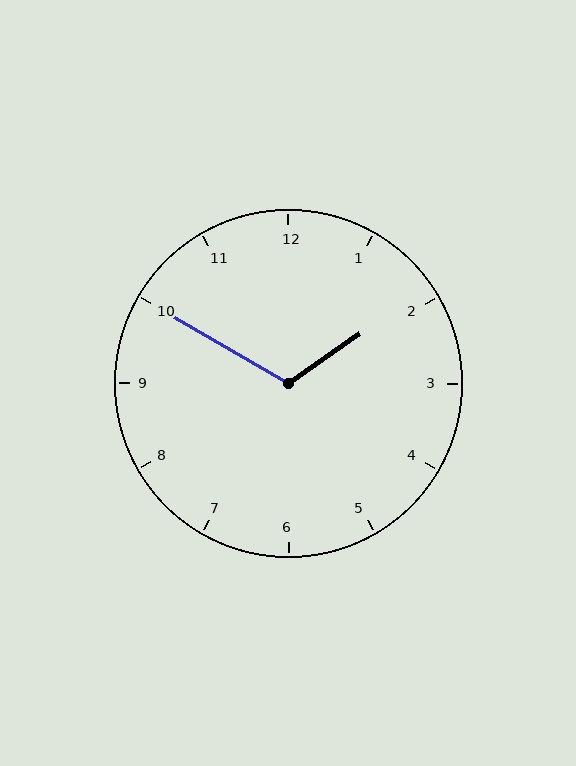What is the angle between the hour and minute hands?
Approximately 115 degrees.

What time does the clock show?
1:50.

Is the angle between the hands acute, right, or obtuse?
It is obtuse.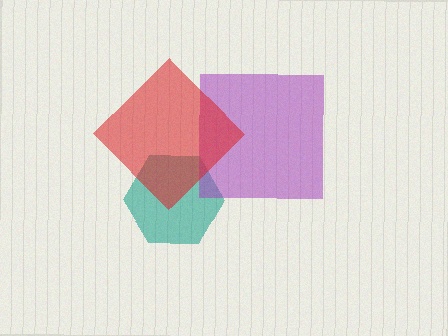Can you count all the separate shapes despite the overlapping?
Yes, there are 3 separate shapes.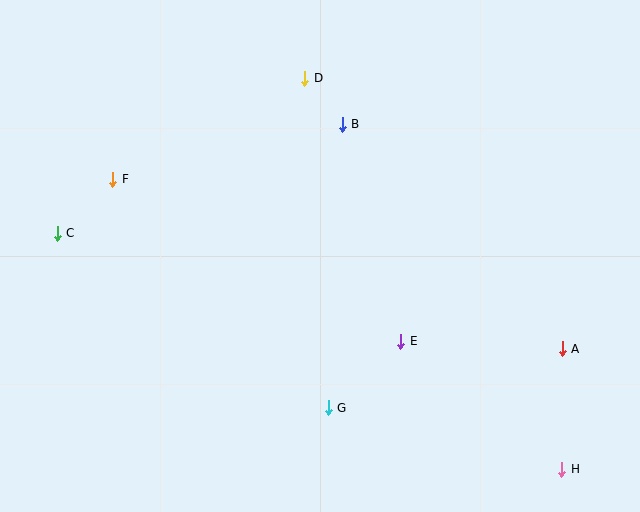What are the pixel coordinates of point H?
Point H is at (562, 469).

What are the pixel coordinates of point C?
Point C is at (57, 233).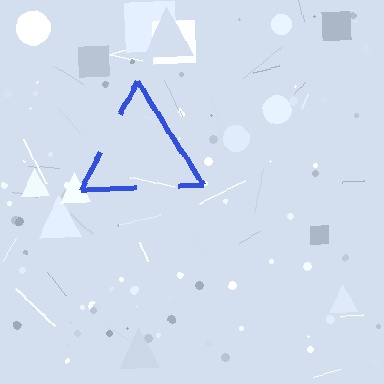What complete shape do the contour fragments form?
The contour fragments form a triangle.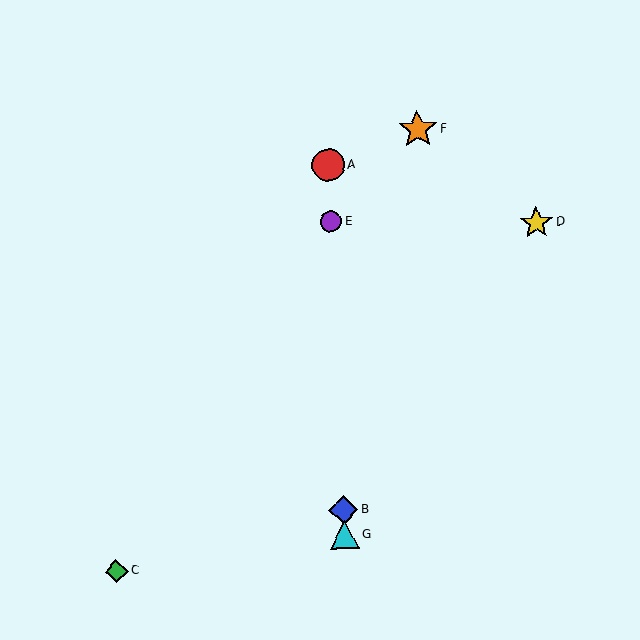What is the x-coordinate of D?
Object D is at x≈536.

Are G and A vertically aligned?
Yes, both are at x≈345.